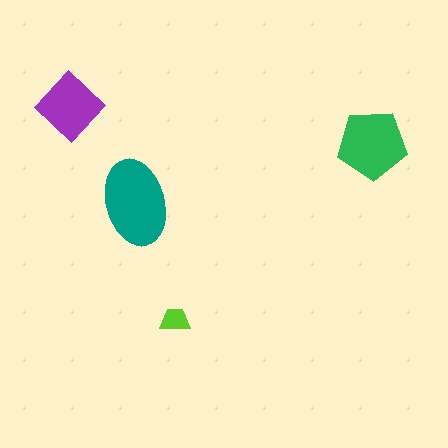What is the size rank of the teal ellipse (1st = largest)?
1st.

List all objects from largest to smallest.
The teal ellipse, the green pentagon, the purple diamond, the lime trapezoid.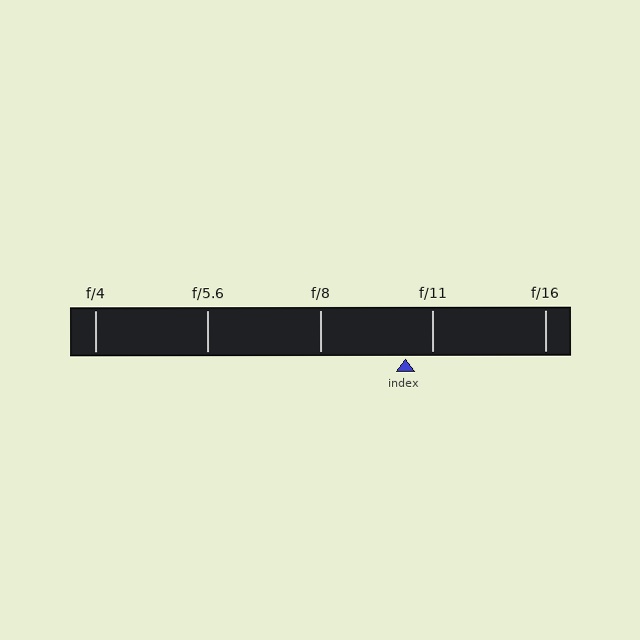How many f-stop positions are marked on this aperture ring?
There are 5 f-stop positions marked.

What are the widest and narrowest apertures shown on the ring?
The widest aperture shown is f/4 and the narrowest is f/16.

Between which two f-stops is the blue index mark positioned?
The index mark is between f/8 and f/11.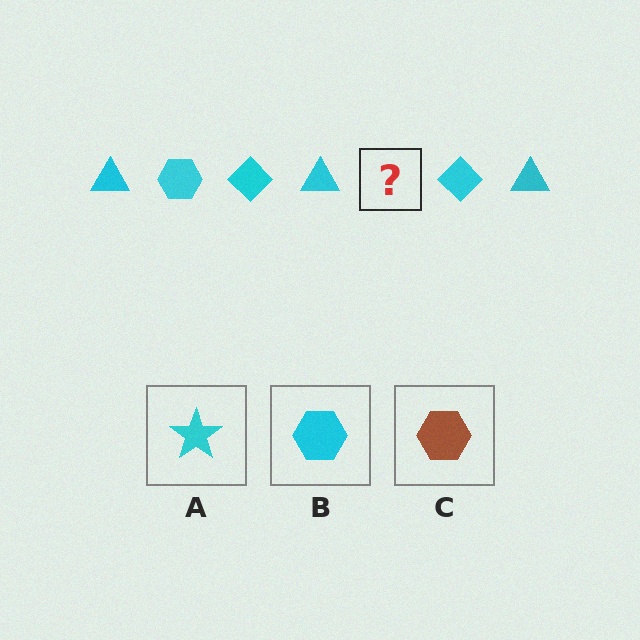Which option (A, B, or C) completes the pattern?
B.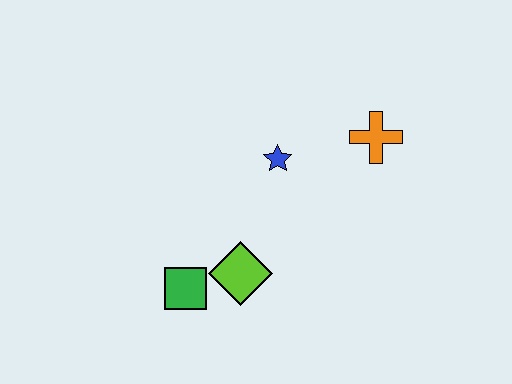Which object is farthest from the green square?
The orange cross is farthest from the green square.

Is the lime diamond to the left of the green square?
No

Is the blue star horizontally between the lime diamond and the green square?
No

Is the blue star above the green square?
Yes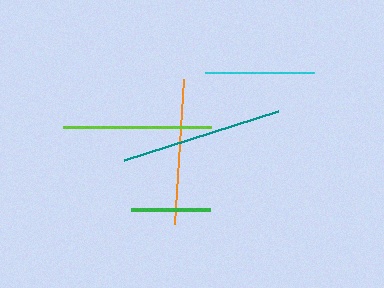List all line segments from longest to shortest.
From longest to shortest: teal, lime, orange, cyan, green.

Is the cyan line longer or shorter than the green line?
The cyan line is longer than the green line.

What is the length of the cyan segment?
The cyan segment is approximately 109 pixels long.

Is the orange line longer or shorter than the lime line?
The lime line is longer than the orange line.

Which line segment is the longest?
The teal line is the longest at approximately 162 pixels.